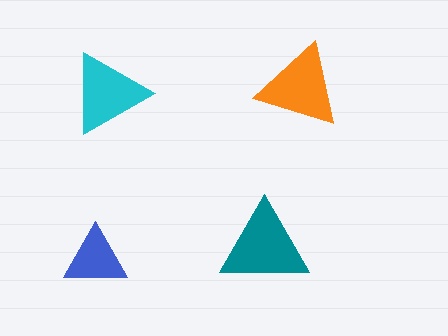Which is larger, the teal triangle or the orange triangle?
The teal one.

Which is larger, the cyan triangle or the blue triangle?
The cyan one.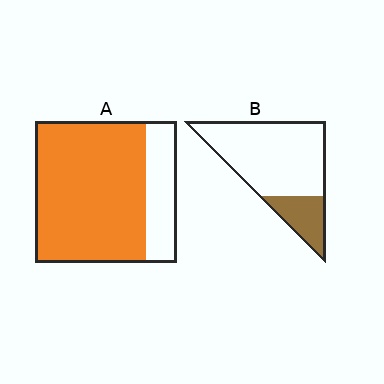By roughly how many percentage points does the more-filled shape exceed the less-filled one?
By roughly 55 percentage points (A over B).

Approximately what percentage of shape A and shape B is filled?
A is approximately 80% and B is approximately 20%.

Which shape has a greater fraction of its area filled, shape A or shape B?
Shape A.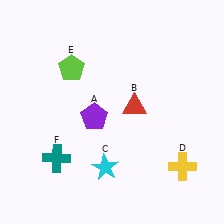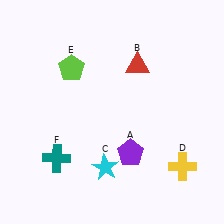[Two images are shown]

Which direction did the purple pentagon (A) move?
The purple pentagon (A) moved right.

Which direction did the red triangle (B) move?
The red triangle (B) moved up.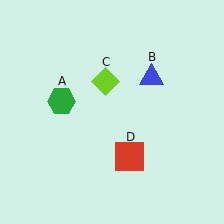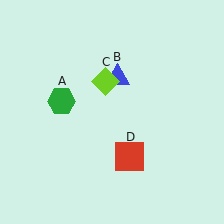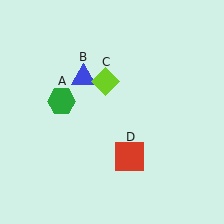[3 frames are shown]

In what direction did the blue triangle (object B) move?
The blue triangle (object B) moved left.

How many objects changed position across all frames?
1 object changed position: blue triangle (object B).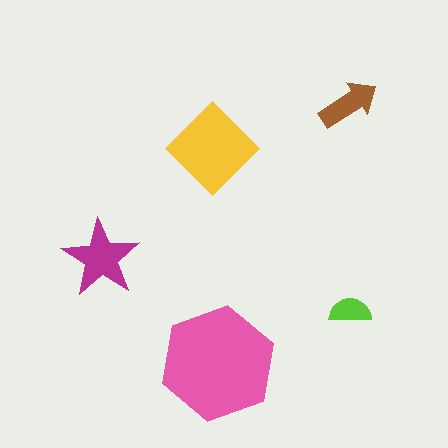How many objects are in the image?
There are 5 objects in the image.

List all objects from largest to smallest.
The pink hexagon, the yellow diamond, the magenta star, the brown arrow, the lime semicircle.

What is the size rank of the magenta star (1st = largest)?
3rd.